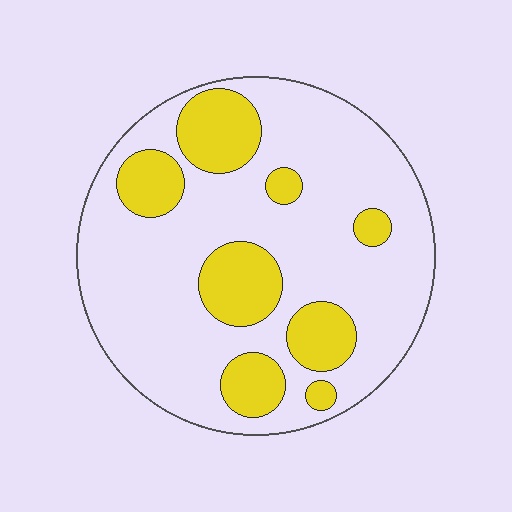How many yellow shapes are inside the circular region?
8.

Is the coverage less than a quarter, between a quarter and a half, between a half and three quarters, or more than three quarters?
Between a quarter and a half.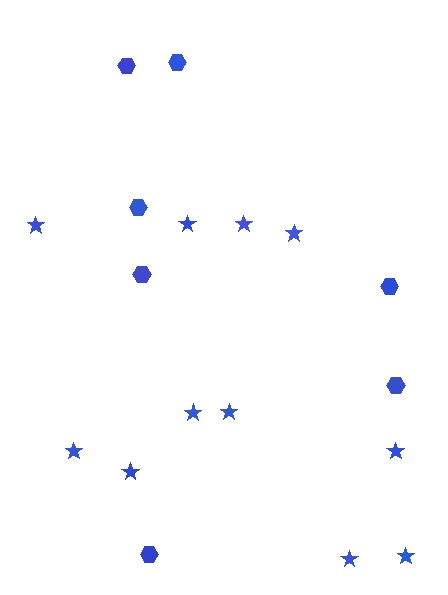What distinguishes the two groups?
There are 2 groups: one group of stars (11) and one group of hexagons (7).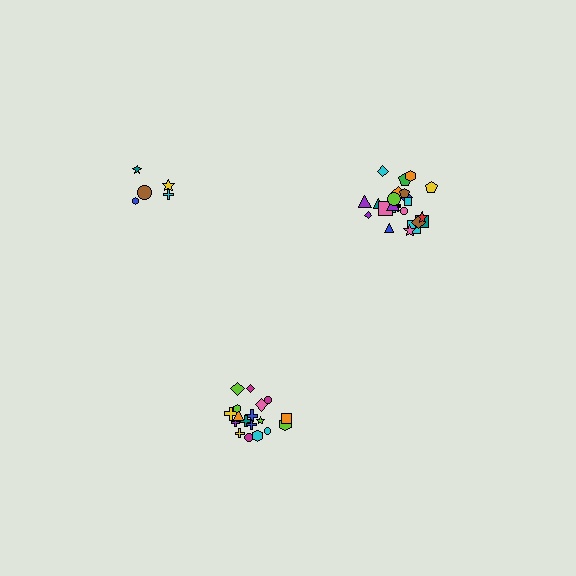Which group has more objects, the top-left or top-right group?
The top-right group.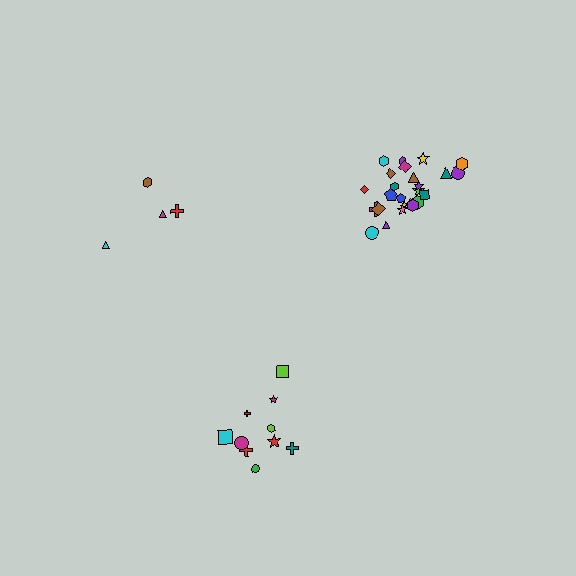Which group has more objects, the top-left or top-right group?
The top-right group.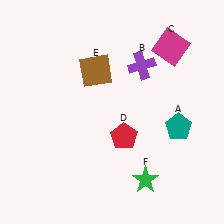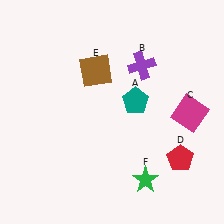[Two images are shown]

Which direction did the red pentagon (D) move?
The red pentagon (D) moved right.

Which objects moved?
The objects that moved are: the teal pentagon (A), the magenta square (C), the red pentagon (D).